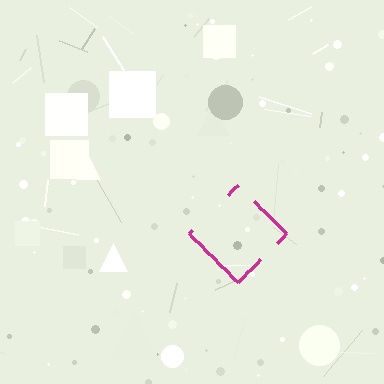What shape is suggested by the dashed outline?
The dashed outline suggests a diamond.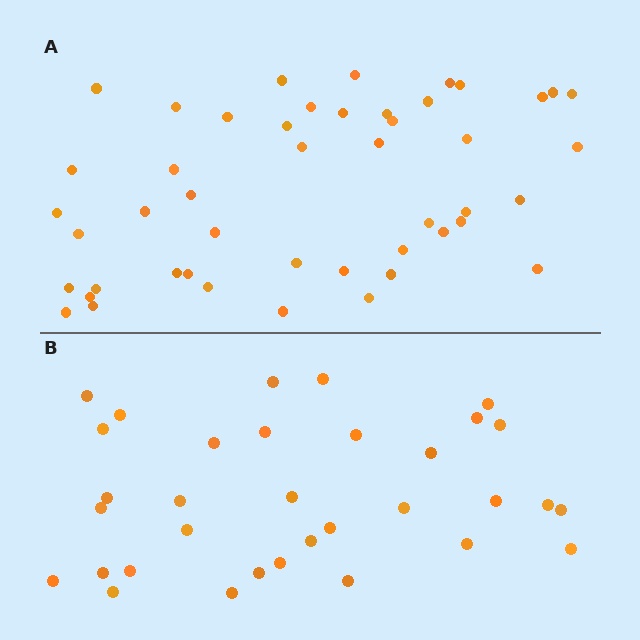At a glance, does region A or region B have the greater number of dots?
Region A (the top region) has more dots.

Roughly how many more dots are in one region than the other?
Region A has approximately 15 more dots than region B.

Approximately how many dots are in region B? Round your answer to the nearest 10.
About 30 dots. (The exact count is 33, which rounds to 30.)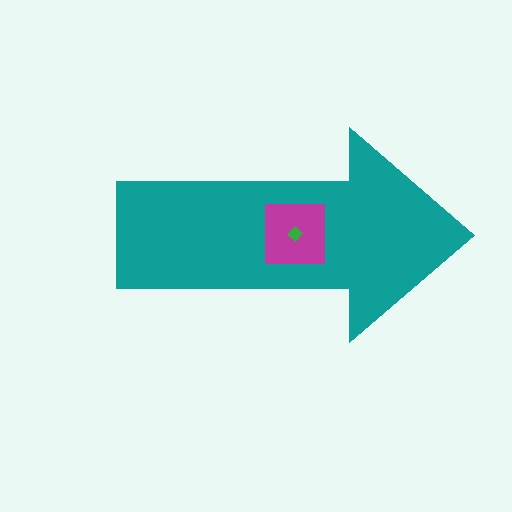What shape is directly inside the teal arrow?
The magenta square.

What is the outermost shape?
The teal arrow.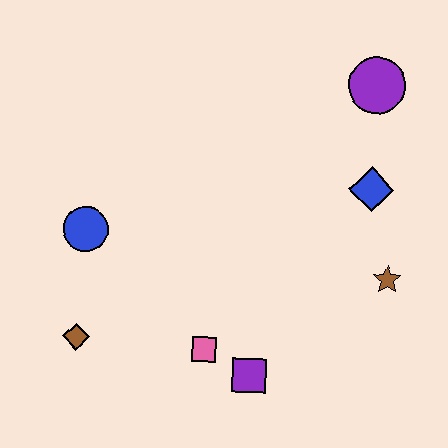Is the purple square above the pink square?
No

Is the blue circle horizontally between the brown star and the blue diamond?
No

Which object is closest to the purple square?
The pink square is closest to the purple square.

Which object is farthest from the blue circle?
The purple circle is farthest from the blue circle.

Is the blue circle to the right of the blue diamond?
No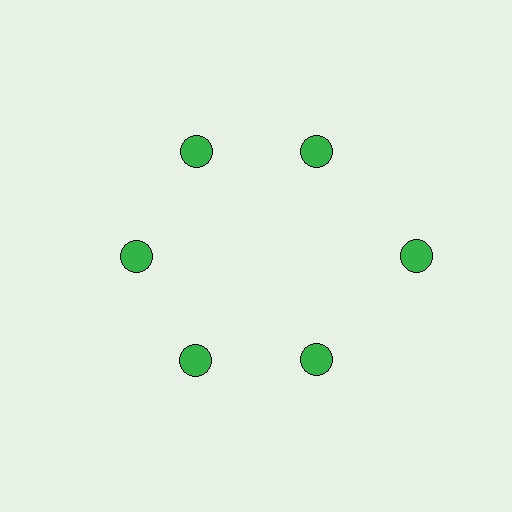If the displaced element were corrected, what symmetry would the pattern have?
It would have 6-fold rotational symmetry — the pattern would map onto itself every 60 degrees.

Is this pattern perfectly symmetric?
No. The 6 green circles are arranged in a ring, but one element near the 3 o'clock position is pushed outward from the center, breaking the 6-fold rotational symmetry.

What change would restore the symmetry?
The symmetry would be restored by moving it inward, back onto the ring so that all 6 circles sit at equal angles and equal distance from the center.